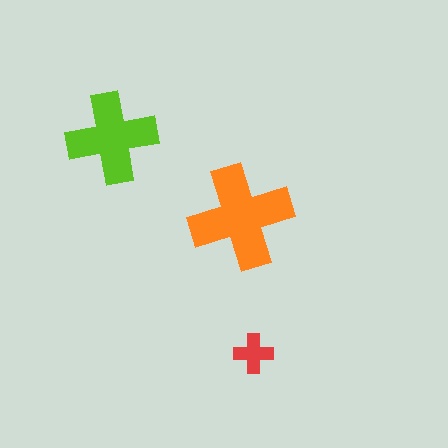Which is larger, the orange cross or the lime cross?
The orange one.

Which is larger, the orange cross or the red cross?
The orange one.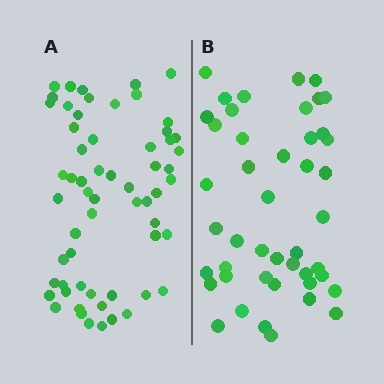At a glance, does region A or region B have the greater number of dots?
Region A (the left region) has more dots.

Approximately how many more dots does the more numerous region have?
Region A has approximately 15 more dots than region B.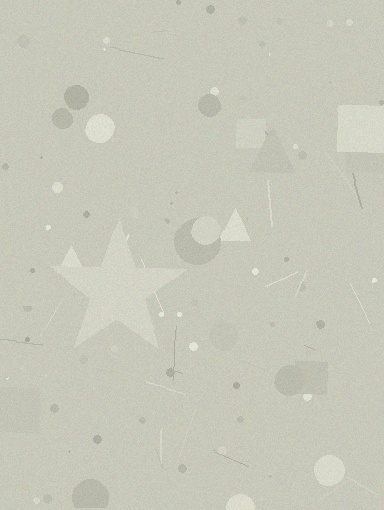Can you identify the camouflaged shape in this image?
The camouflaged shape is a star.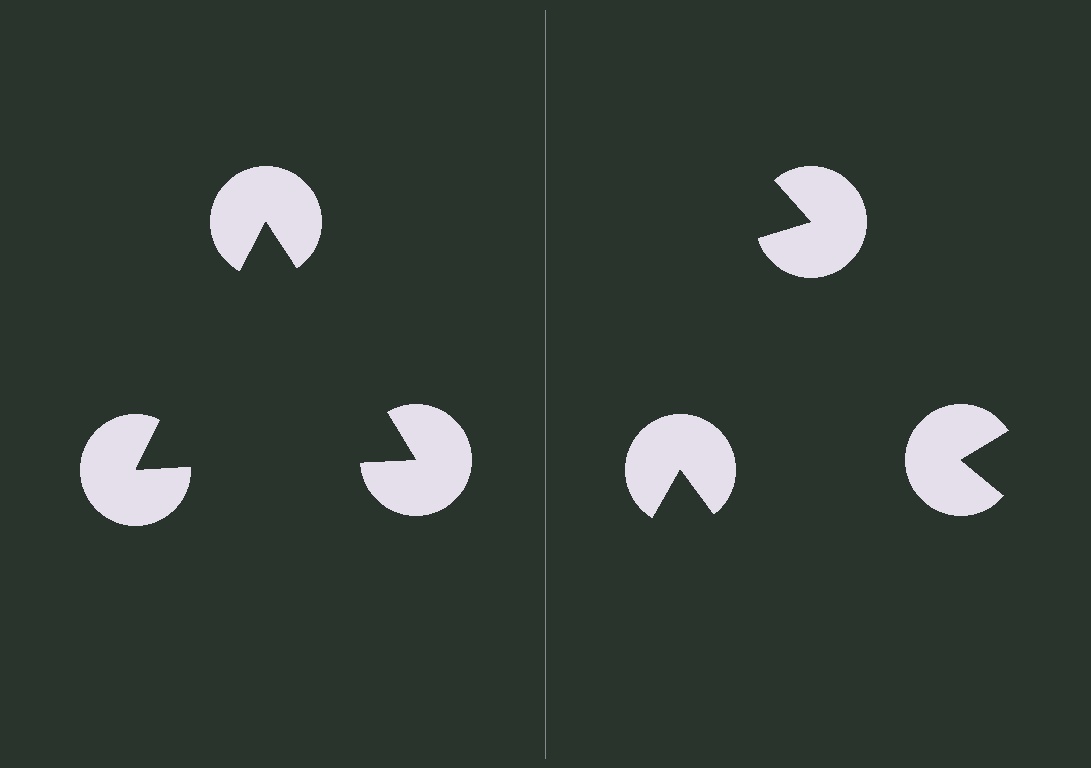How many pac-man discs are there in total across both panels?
6 — 3 on each side.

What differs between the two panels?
The pac-man discs are positioned identically on both sides; only the wedge orientations differ. On the left they align to a triangle; on the right they are misaligned.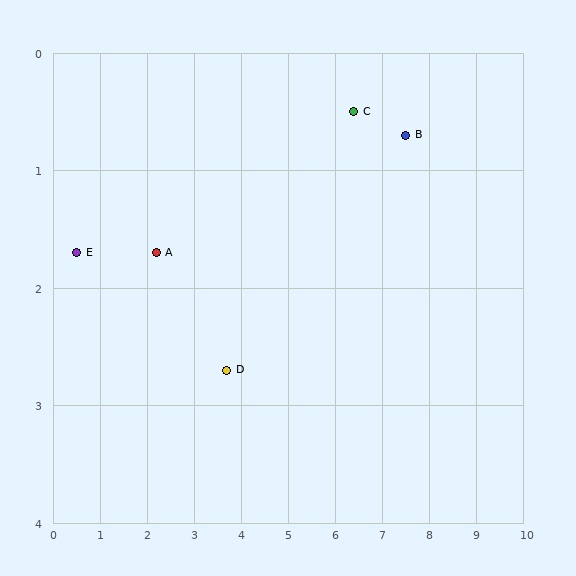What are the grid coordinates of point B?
Point B is at approximately (7.5, 0.7).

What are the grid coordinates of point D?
Point D is at approximately (3.7, 2.7).